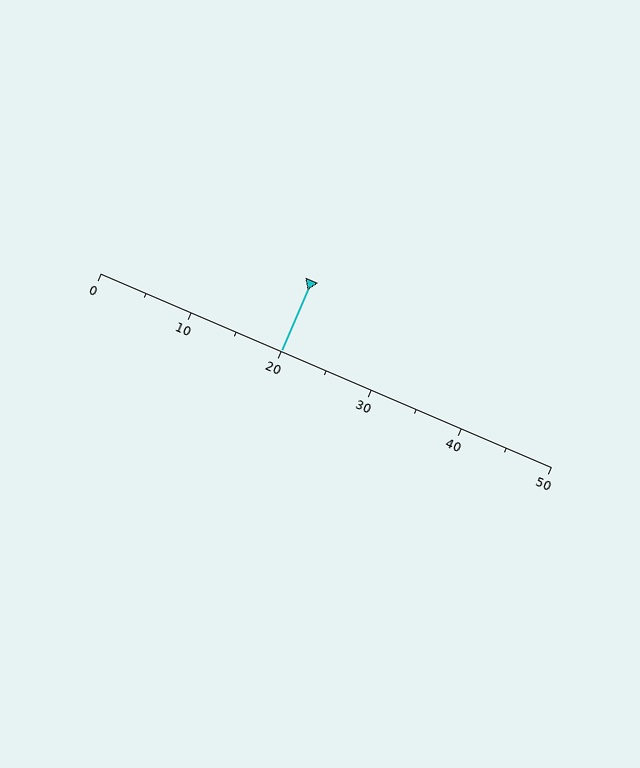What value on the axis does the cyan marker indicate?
The marker indicates approximately 20.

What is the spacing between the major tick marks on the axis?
The major ticks are spaced 10 apart.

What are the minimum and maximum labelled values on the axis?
The axis runs from 0 to 50.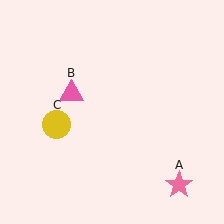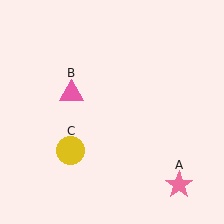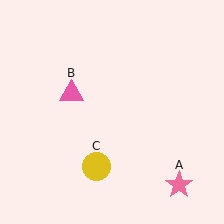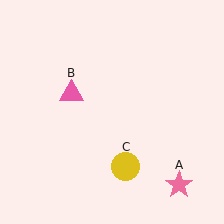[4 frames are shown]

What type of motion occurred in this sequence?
The yellow circle (object C) rotated counterclockwise around the center of the scene.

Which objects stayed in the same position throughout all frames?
Pink star (object A) and pink triangle (object B) remained stationary.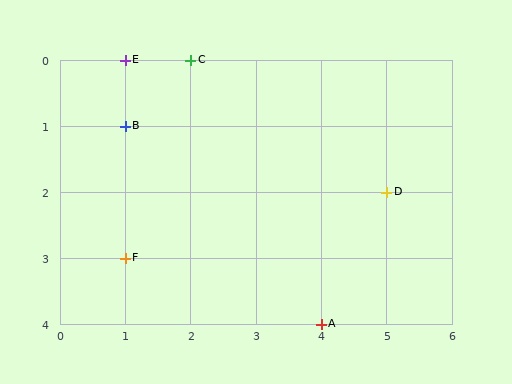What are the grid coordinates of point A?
Point A is at grid coordinates (4, 4).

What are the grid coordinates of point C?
Point C is at grid coordinates (2, 0).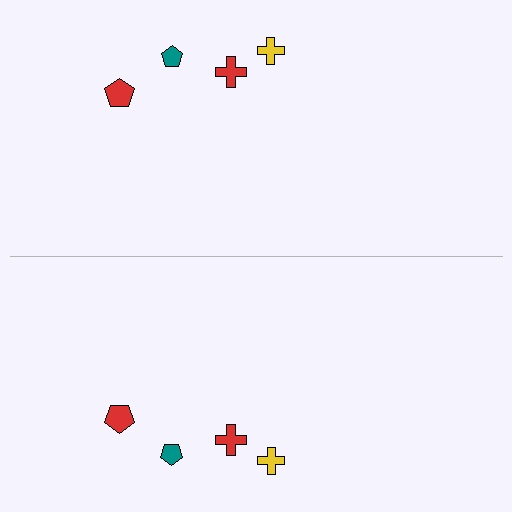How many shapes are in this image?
There are 8 shapes in this image.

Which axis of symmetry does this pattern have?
The pattern has a horizontal axis of symmetry running through the center of the image.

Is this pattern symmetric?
Yes, this pattern has bilateral (reflection) symmetry.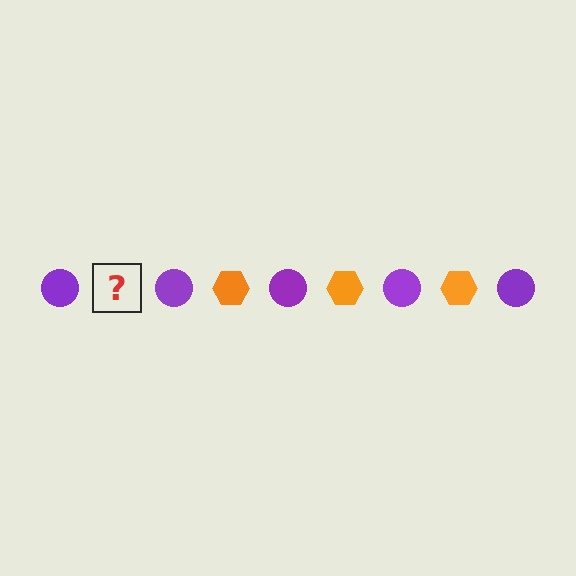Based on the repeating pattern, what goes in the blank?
The blank should be an orange hexagon.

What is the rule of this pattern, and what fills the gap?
The rule is that the pattern alternates between purple circle and orange hexagon. The gap should be filled with an orange hexagon.